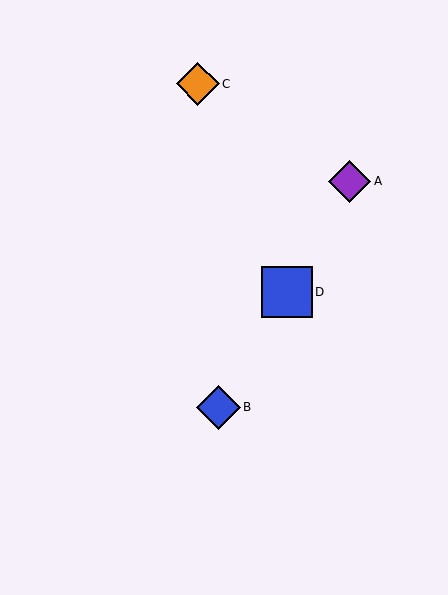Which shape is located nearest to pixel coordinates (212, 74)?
The orange diamond (labeled C) at (198, 84) is nearest to that location.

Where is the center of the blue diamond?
The center of the blue diamond is at (218, 407).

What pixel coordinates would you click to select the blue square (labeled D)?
Click at (287, 292) to select the blue square D.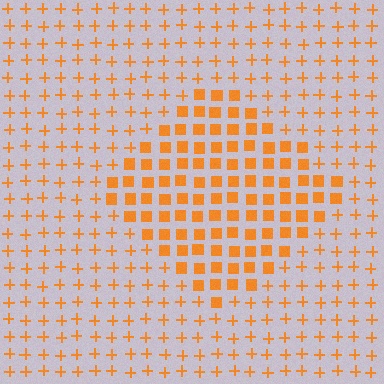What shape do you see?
I see a diamond.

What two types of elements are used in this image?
The image uses squares inside the diamond region and plus signs outside it.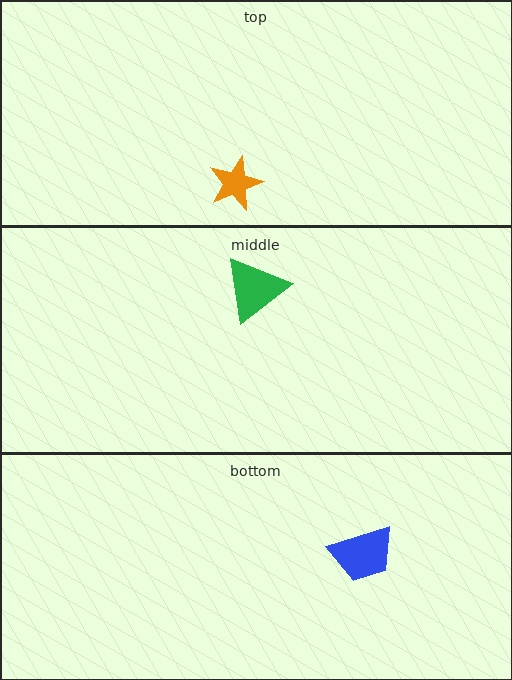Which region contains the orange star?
The top region.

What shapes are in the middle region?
The green triangle.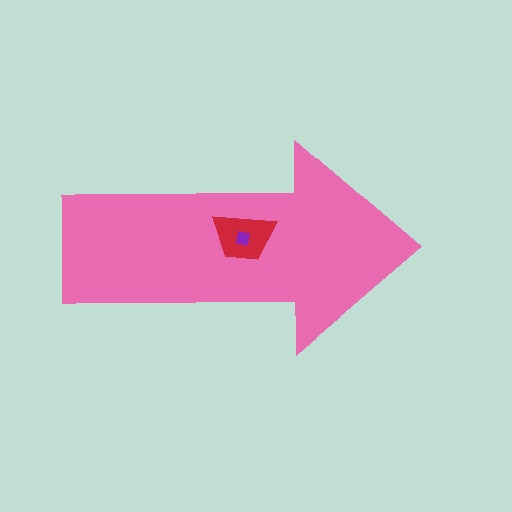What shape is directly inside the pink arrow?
The red trapezoid.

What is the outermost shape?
The pink arrow.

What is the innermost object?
The purple square.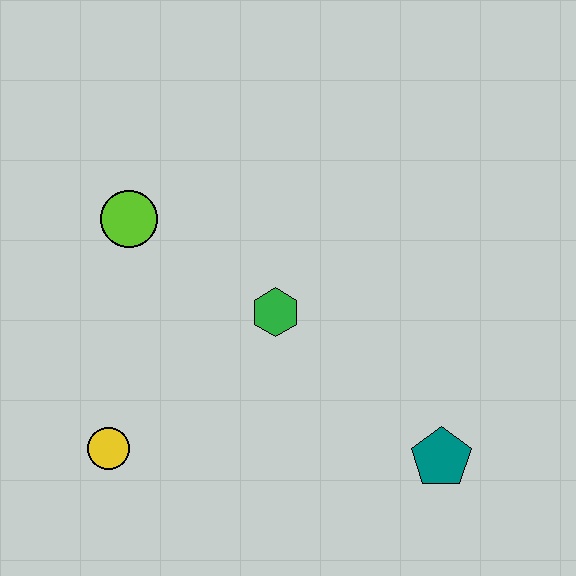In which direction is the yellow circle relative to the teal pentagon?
The yellow circle is to the left of the teal pentagon.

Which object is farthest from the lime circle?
The teal pentagon is farthest from the lime circle.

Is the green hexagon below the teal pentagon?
No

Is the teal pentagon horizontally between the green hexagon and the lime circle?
No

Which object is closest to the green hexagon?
The lime circle is closest to the green hexagon.